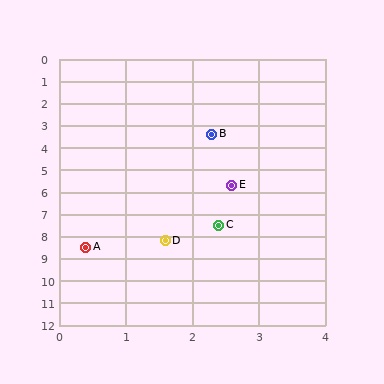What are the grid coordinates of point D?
Point D is at approximately (1.6, 8.2).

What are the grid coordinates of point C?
Point C is at approximately (2.4, 7.5).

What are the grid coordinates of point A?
Point A is at approximately (0.4, 8.5).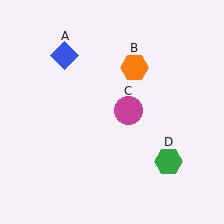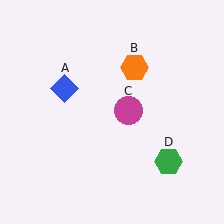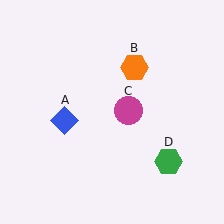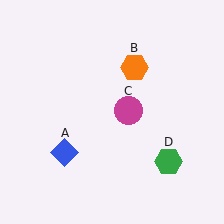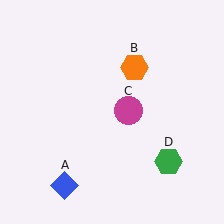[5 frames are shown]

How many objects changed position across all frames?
1 object changed position: blue diamond (object A).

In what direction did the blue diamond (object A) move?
The blue diamond (object A) moved down.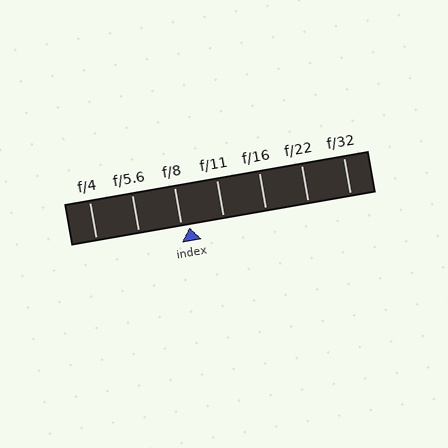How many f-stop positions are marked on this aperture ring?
There are 7 f-stop positions marked.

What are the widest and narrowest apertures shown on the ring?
The widest aperture shown is f/4 and the narrowest is f/32.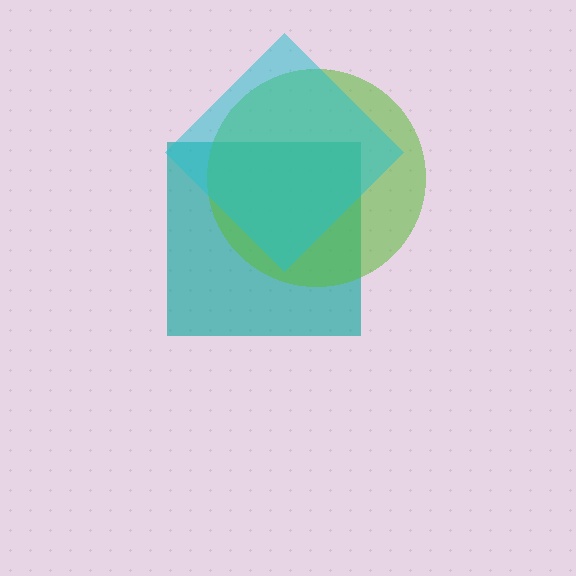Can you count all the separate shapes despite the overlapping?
Yes, there are 3 separate shapes.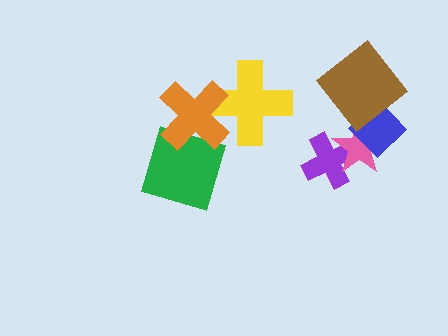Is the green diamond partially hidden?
Yes, it is partially covered by another shape.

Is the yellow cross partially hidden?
Yes, it is partially covered by another shape.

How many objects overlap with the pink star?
3 objects overlap with the pink star.